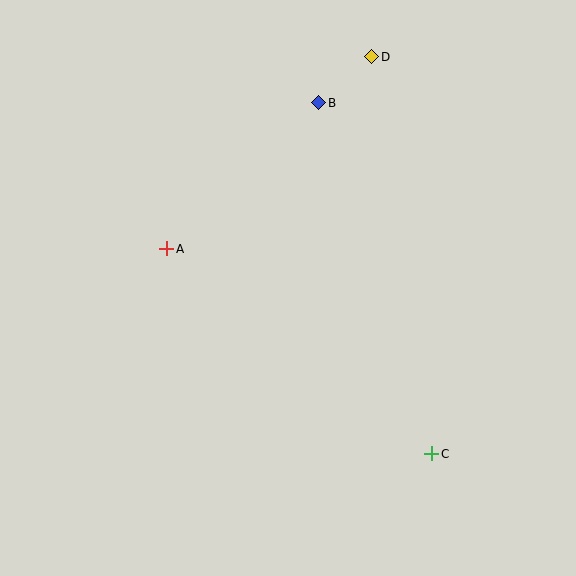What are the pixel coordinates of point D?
Point D is at (372, 57).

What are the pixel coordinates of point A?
Point A is at (167, 249).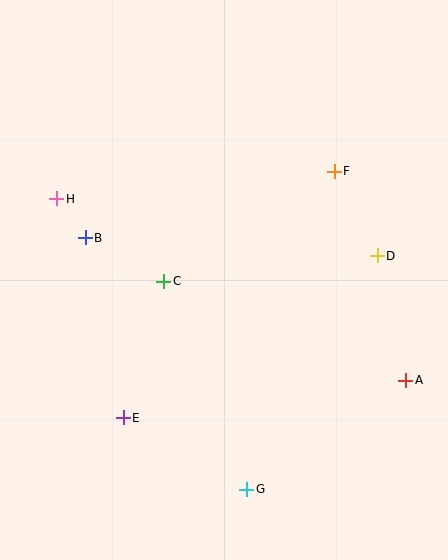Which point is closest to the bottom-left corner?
Point E is closest to the bottom-left corner.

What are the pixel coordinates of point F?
Point F is at (334, 171).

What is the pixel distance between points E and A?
The distance between E and A is 285 pixels.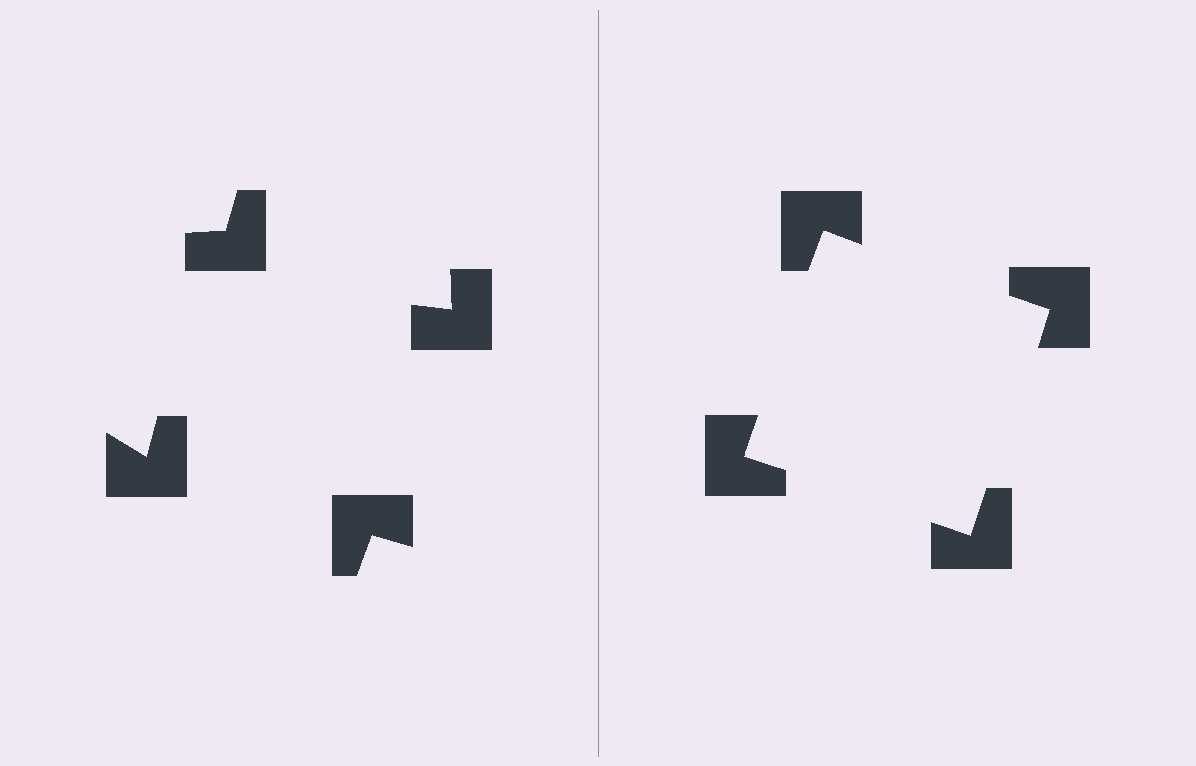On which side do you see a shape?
An illusory square appears on the right side. On the left side the wedge cuts are rotated, so no coherent shape forms.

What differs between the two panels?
The notched squares are positioned identically on both sides; only the wedge orientations differ. On the right they align to a square; on the left they are misaligned.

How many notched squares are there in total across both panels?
8 — 4 on each side.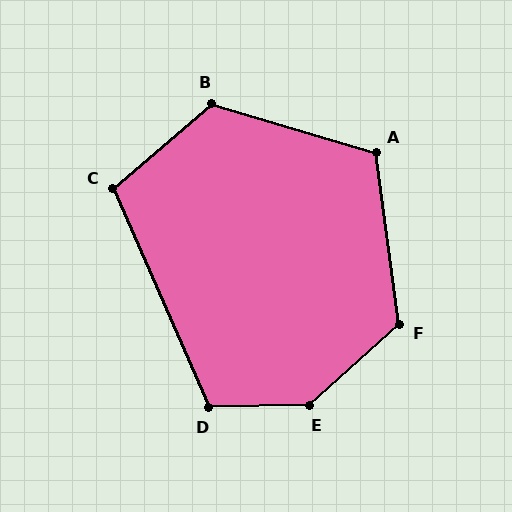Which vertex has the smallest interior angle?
C, at approximately 107 degrees.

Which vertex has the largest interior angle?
E, at approximately 139 degrees.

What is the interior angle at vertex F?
Approximately 125 degrees (obtuse).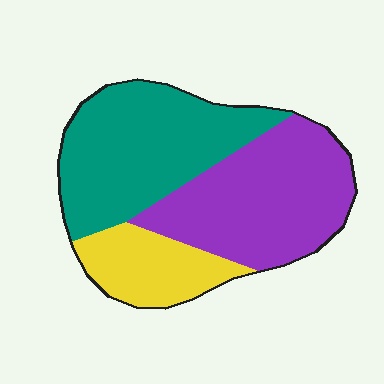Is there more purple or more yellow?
Purple.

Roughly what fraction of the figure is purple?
Purple covers roughly 40% of the figure.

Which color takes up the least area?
Yellow, at roughly 20%.